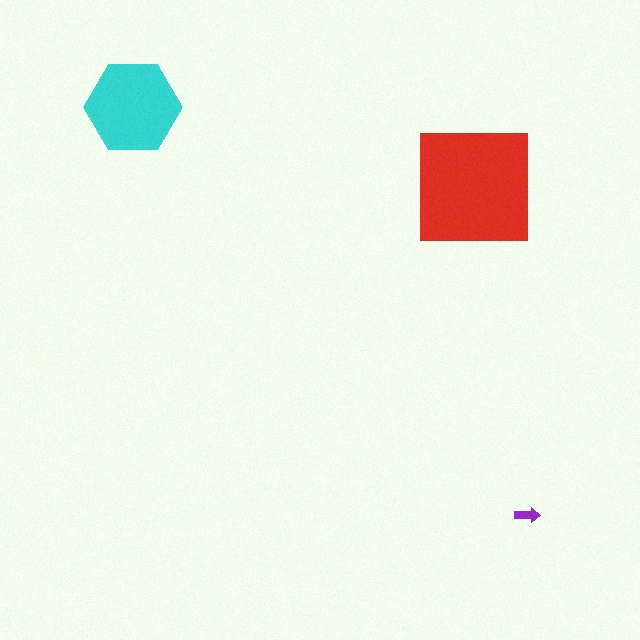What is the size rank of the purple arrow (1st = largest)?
3rd.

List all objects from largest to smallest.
The red square, the cyan hexagon, the purple arrow.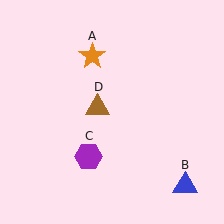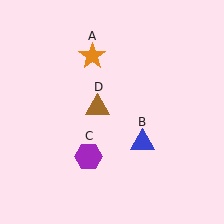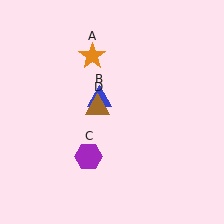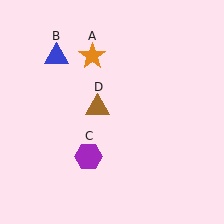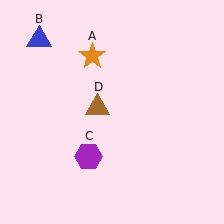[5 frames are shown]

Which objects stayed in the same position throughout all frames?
Orange star (object A) and purple hexagon (object C) and brown triangle (object D) remained stationary.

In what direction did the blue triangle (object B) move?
The blue triangle (object B) moved up and to the left.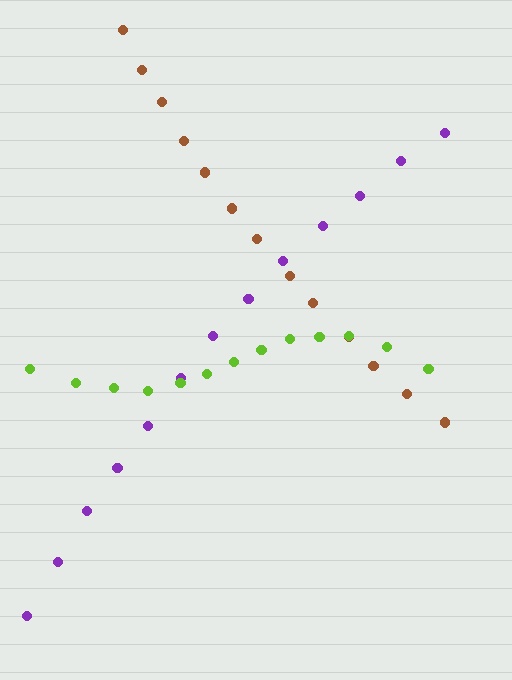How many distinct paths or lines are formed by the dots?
There are 3 distinct paths.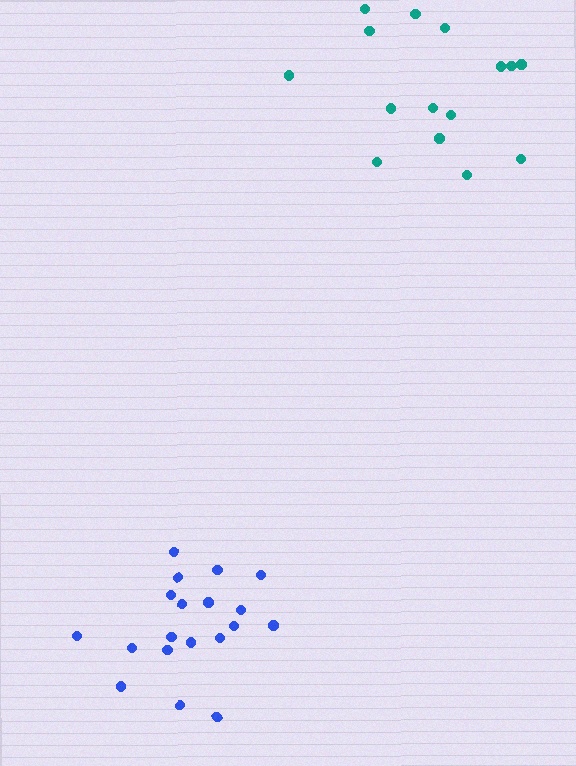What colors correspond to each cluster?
The clusters are colored: teal, blue.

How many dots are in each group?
Group 1: 15 dots, Group 2: 19 dots (34 total).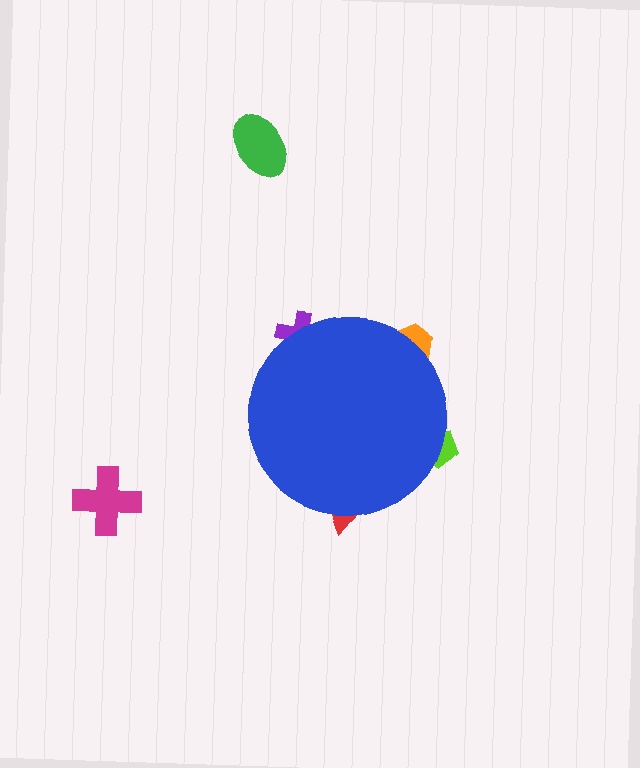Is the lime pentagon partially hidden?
Yes, the lime pentagon is partially hidden behind the blue circle.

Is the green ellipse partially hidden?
No, the green ellipse is fully visible.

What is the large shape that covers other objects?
A blue circle.